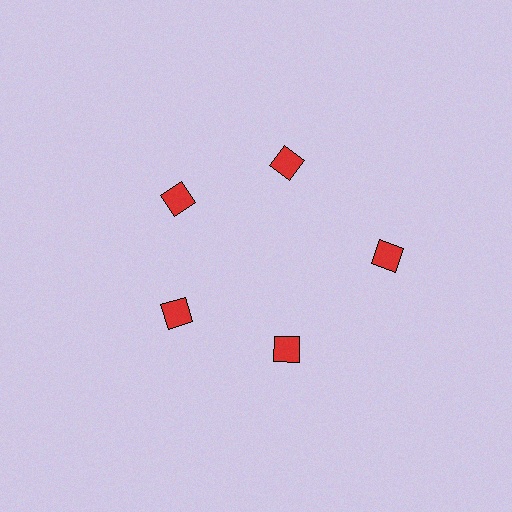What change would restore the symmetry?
The symmetry would be restored by moving it inward, back onto the ring so that all 5 diamonds sit at equal angles and equal distance from the center.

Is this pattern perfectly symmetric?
No. The 5 red diamonds are arranged in a ring, but one element near the 3 o'clock position is pushed outward from the center, breaking the 5-fold rotational symmetry.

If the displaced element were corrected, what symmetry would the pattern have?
It would have 5-fold rotational symmetry — the pattern would map onto itself every 72 degrees.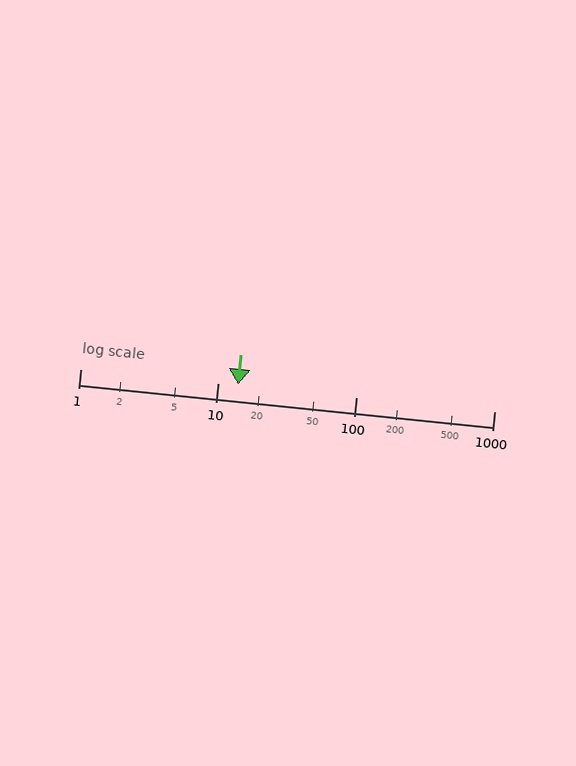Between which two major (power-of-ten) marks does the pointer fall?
The pointer is between 10 and 100.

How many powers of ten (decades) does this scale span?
The scale spans 3 decades, from 1 to 1000.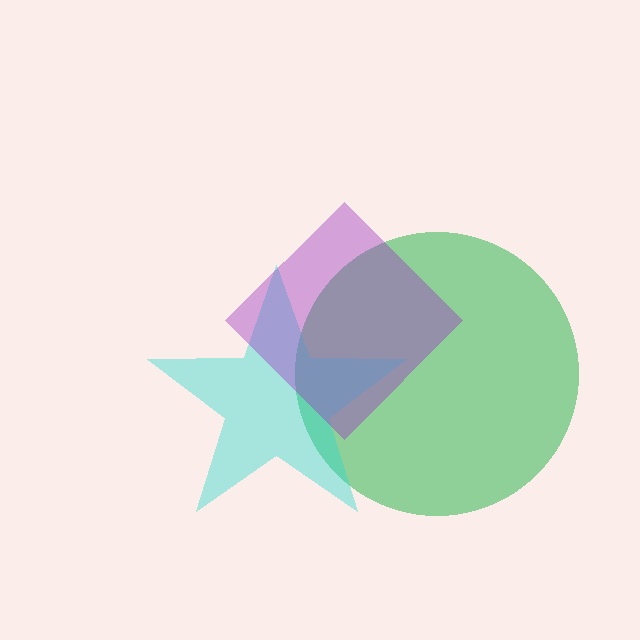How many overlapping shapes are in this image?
There are 3 overlapping shapes in the image.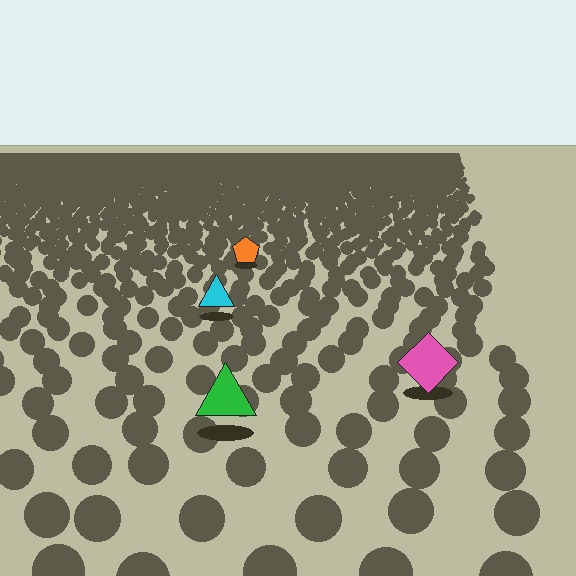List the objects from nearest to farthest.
From nearest to farthest: the green triangle, the pink diamond, the cyan triangle, the orange pentagon.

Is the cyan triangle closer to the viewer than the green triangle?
No. The green triangle is closer — you can tell from the texture gradient: the ground texture is coarser near it.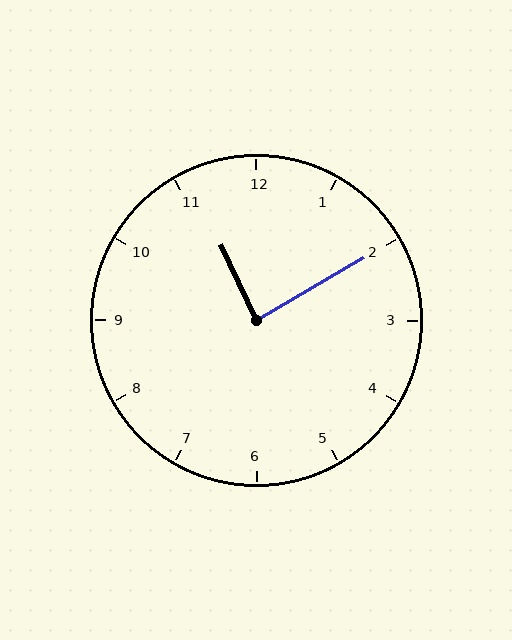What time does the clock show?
11:10.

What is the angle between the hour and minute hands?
Approximately 85 degrees.